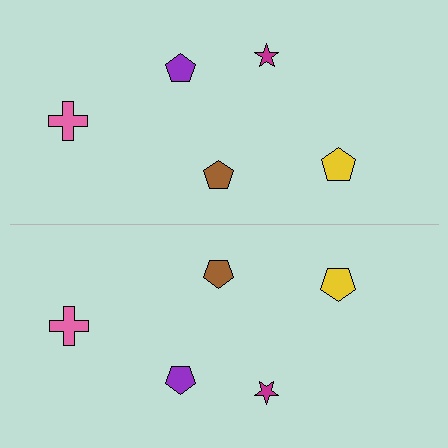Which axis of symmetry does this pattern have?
The pattern has a horizontal axis of symmetry running through the center of the image.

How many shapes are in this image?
There are 10 shapes in this image.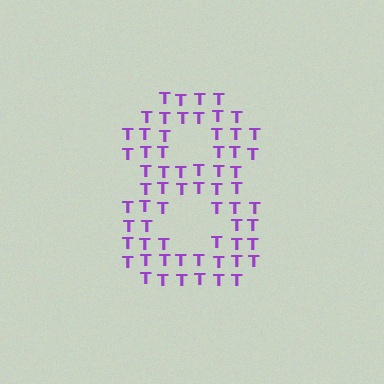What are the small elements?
The small elements are letter T's.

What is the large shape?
The large shape is the digit 8.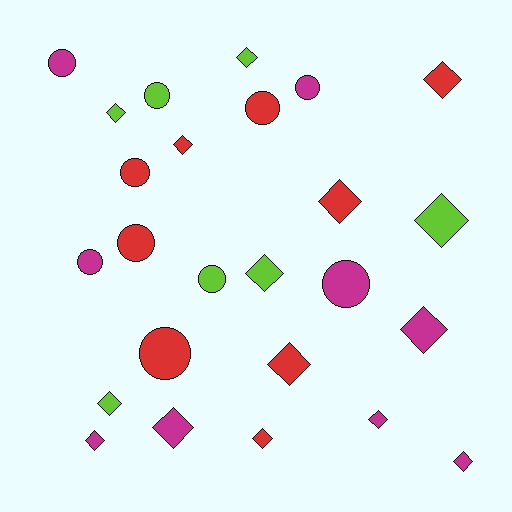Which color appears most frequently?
Red, with 9 objects.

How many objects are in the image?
There are 25 objects.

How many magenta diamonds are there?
There are 5 magenta diamonds.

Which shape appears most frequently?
Diamond, with 15 objects.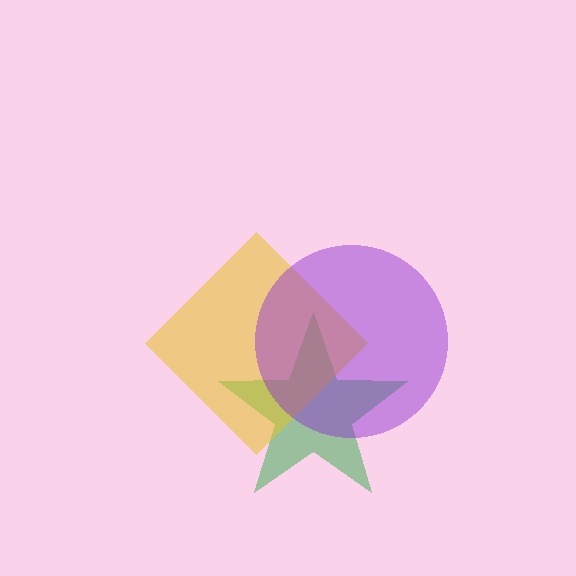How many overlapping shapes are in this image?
There are 3 overlapping shapes in the image.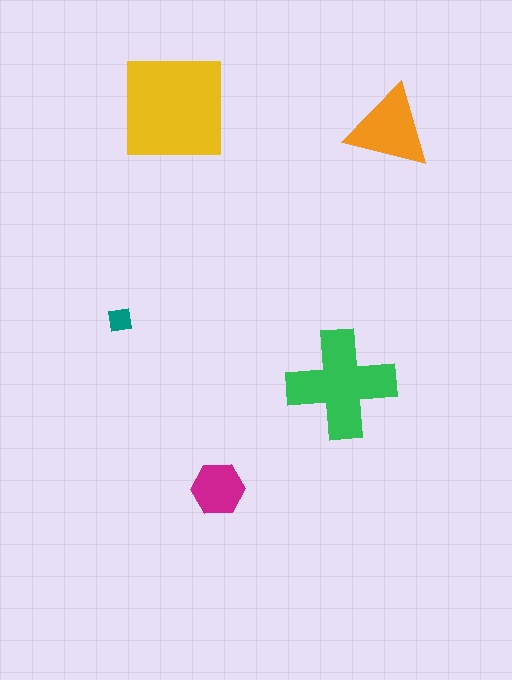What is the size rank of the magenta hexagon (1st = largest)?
4th.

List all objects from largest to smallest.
The yellow square, the green cross, the orange triangle, the magenta hexagon, the teal square.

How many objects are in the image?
There are 5 objects in the image.